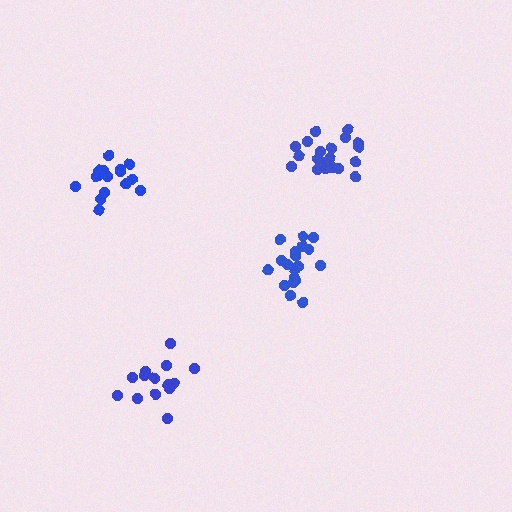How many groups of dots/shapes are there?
There are 4 groups.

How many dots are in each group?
Group 1: 19 dots, Group 2: 20 dots, Group 3: 14 dots, Group 4: 16 dots (69 total).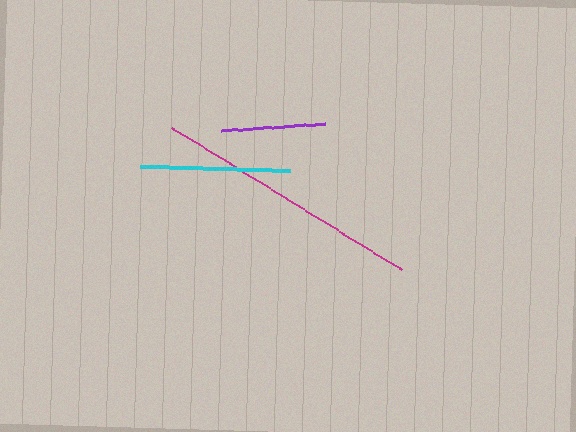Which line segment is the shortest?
The purple line is the shortest at approximately 103 pixels.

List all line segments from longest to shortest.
From longest to shortest: magenta, cyan, purple.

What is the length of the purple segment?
The purple segment is approximately 103 pixels long.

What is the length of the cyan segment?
The cyan segment is approximately 150 pixels long.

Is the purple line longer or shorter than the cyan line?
The cyan line is longer than the purple line.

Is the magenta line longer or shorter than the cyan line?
The magenta line is longer than the cyan line.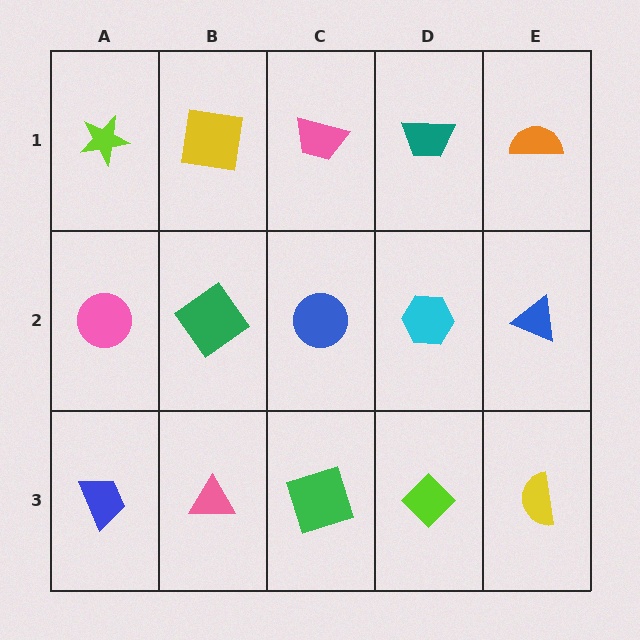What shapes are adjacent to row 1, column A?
A pink circle (row 2, column A), a yellow square (row 1, column B).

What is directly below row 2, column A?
A blue trapezoid.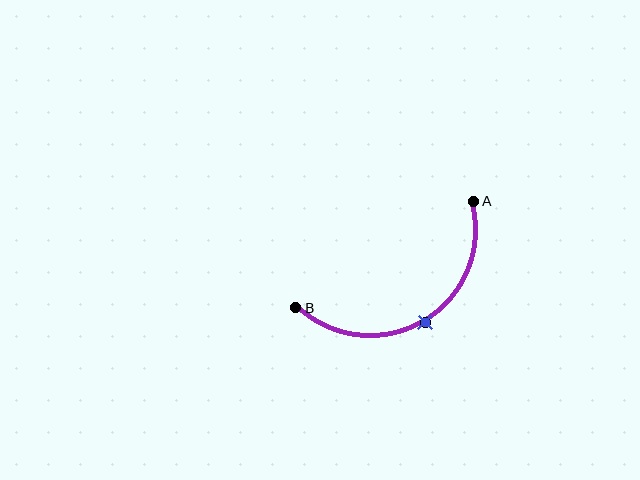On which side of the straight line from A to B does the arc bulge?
The arc bulges below the straight line connecting A and B.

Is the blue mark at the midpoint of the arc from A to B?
Yes. The blue mark lies on the arc at equal arc-length from both A and B — it is the arc midpoint.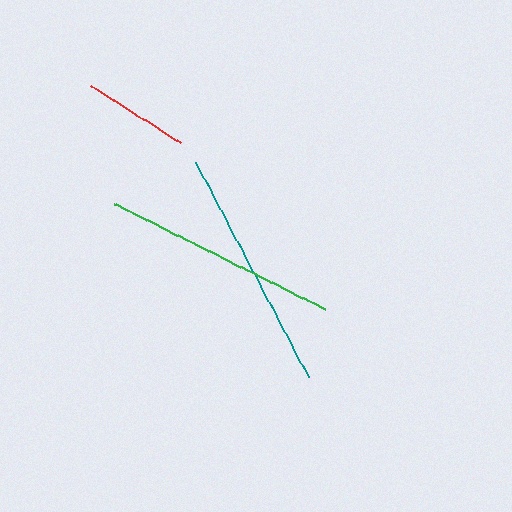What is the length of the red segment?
The red segment is approximately 107 pixels long.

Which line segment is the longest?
The teal line is the longest at approximately 243 pixels.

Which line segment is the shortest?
The red line is the shortest at approximately 107 pixels.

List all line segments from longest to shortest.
From longest to shortest: teal, green, red.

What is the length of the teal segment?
The teal segment is approximately 243 pixels long.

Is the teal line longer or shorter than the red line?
The teal line is longer than the red line.